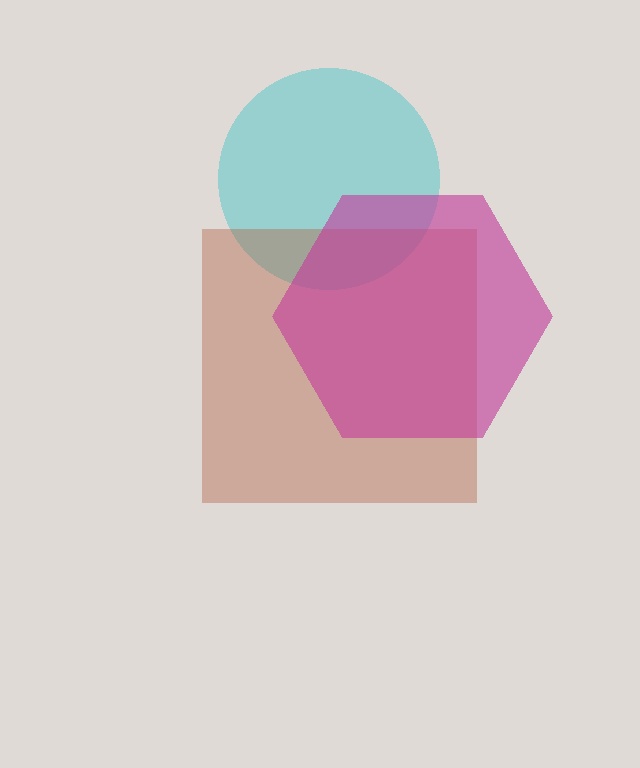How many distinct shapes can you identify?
There are 3 distinct shapes: a cyan circle, a brown square, a magenta hexagon.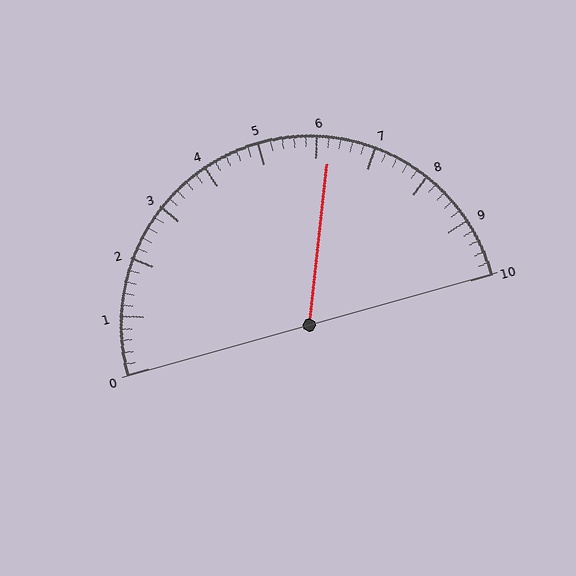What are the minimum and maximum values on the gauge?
The gauge ranges from 0 to 10.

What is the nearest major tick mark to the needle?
The nearest major tick mark is 6.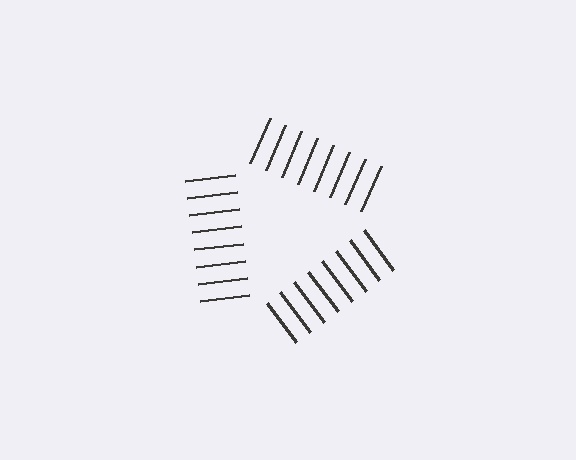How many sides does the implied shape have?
3 sides — the line-ends trace a triangle.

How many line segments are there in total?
24 — 8 along each of the 3 edges.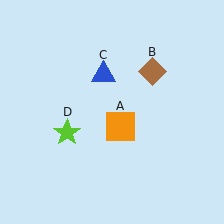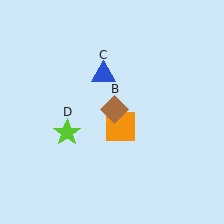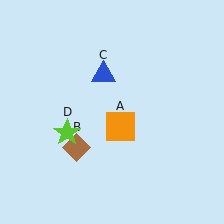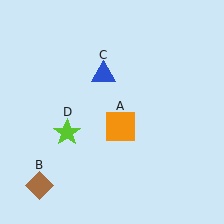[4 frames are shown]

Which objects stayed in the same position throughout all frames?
Orange square (object A) and blue triangle (object C) and lime star (object D) remained stationary.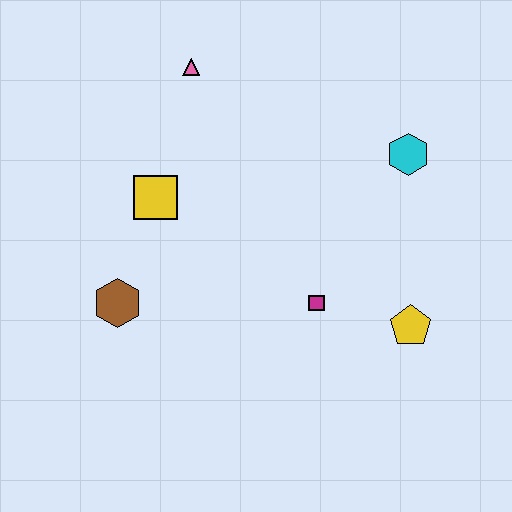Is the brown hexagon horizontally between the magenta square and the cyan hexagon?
No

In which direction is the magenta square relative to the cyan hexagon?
The magenta square is below the cyan hexagon.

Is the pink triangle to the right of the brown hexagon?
Yes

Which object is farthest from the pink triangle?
The yellow pentagon is farthest from the pink triangle.